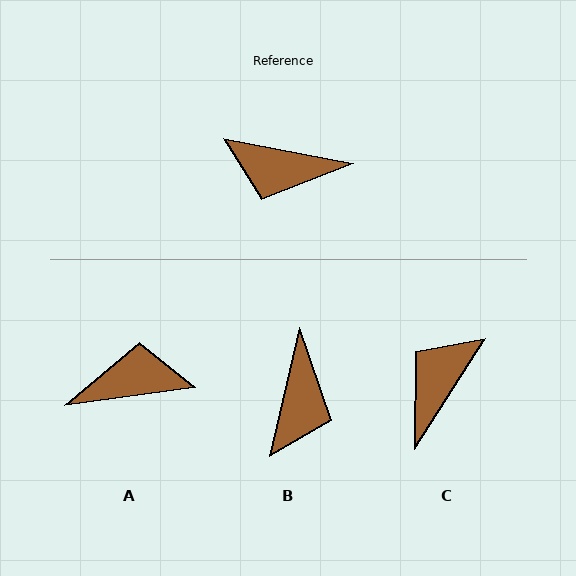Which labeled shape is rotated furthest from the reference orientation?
A, about 161 degrees away.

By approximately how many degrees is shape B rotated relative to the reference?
Approximately 88 degrees counter-clockwise.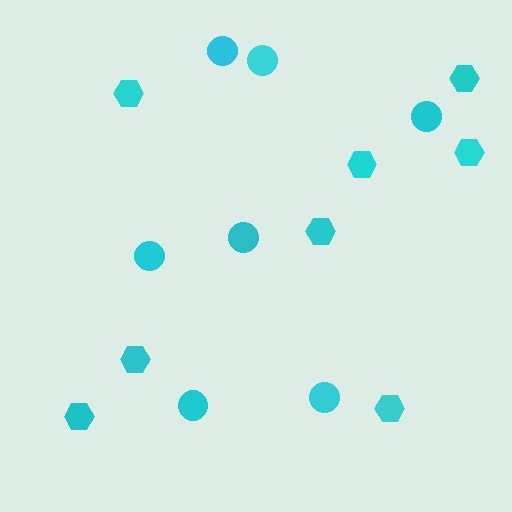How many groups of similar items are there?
There are 2 groups: one group of circles (7) and one group of hexagons (8).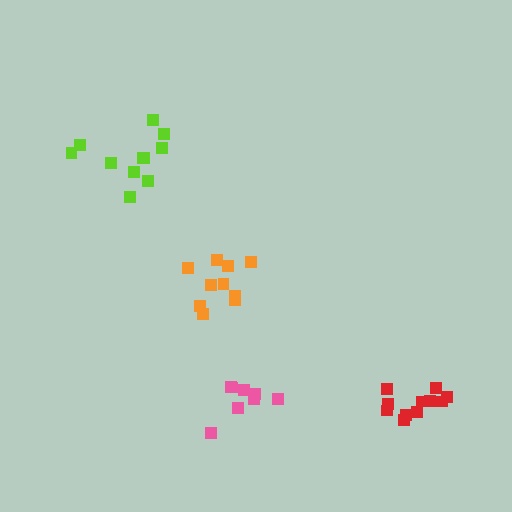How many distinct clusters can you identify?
There are 4 distinct clusters.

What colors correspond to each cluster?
The clusters are colored: pink, lime, orange, red.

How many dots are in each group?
Group 1: 8 dots, Group 2: 11 dots, Group 3: 10 dots, Group 4: 11 dots (40 total).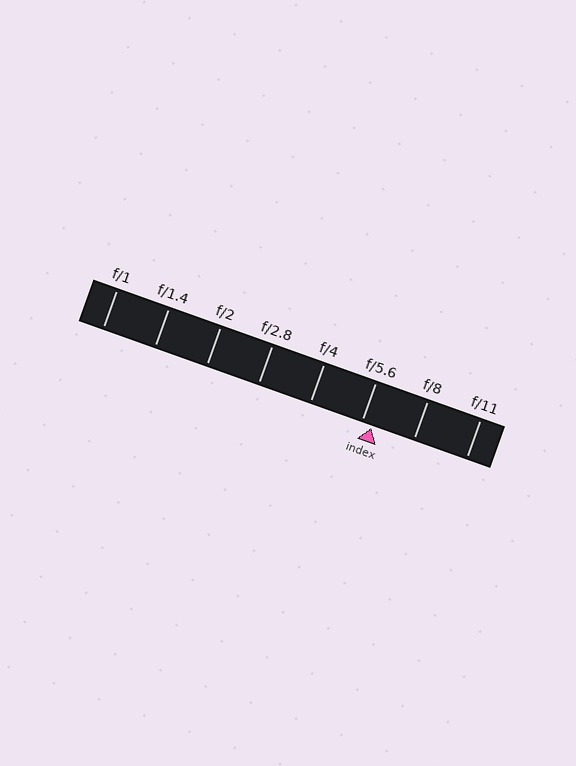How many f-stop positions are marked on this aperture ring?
There are 8 f-stop positions marked.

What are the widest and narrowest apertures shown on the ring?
The widest aperture shown is f/1 and the narrowest is f/11.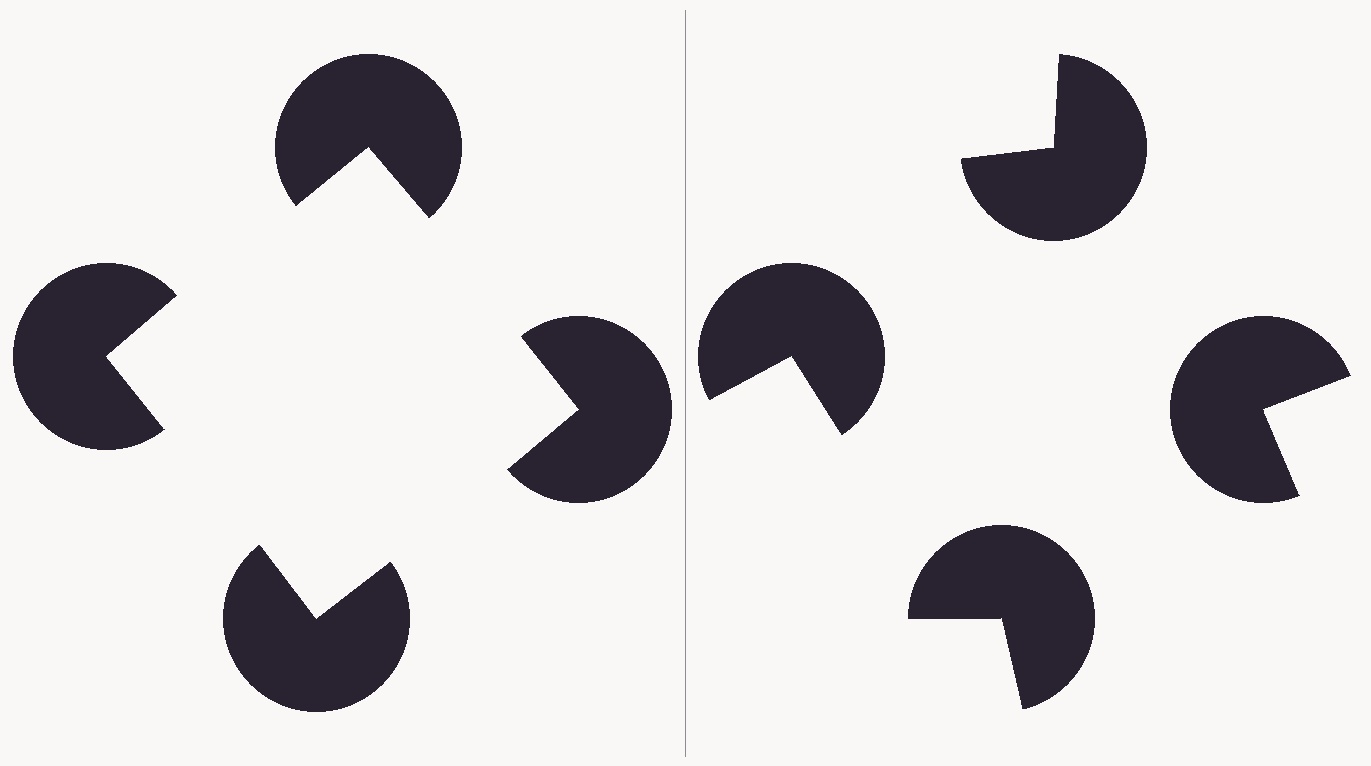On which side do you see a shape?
An illusory square appears on the left side. On the right side the wedge cuts are rotated, so no coherent shape forms.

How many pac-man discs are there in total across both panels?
8 — 4 on each side.